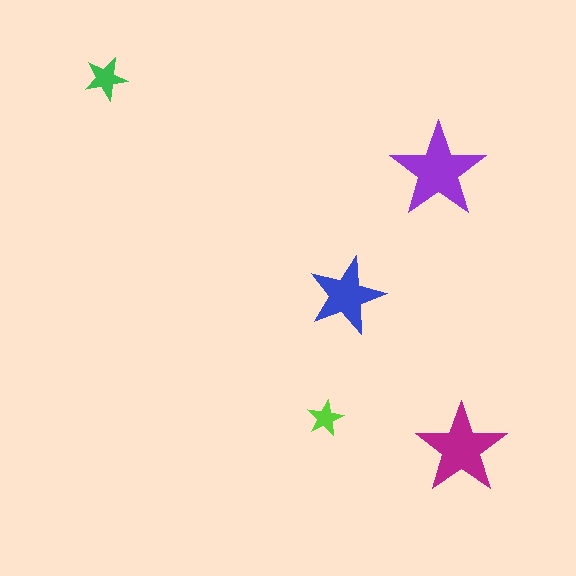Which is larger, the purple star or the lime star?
The purple one.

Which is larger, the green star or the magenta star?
The magenta one.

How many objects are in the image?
There are 5 objects in the image.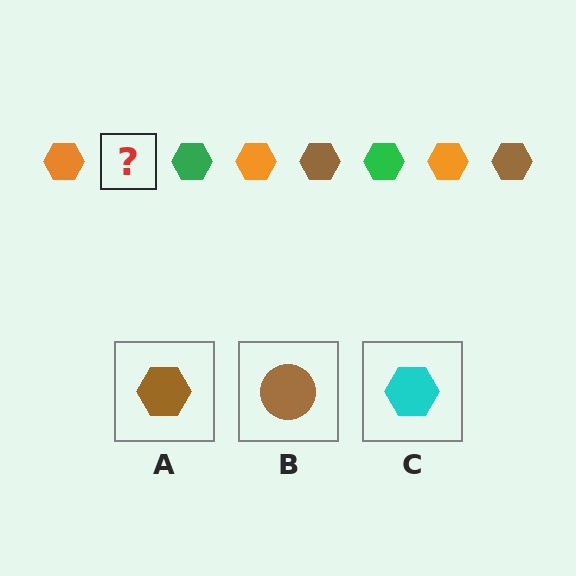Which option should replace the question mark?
Option A.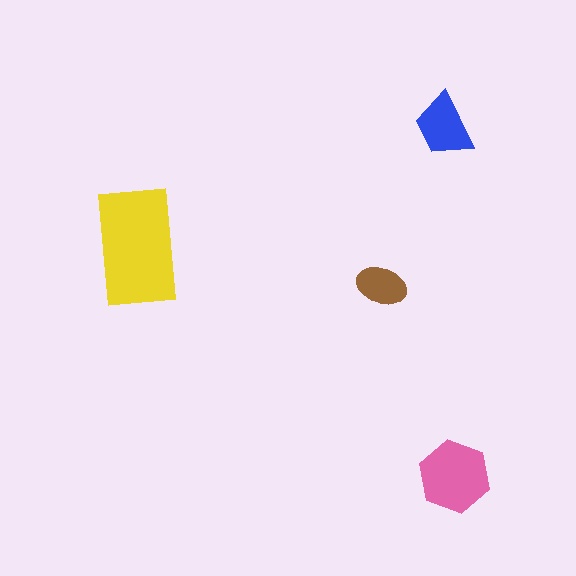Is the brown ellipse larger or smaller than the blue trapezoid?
Smaller.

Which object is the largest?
The yellow rectangle.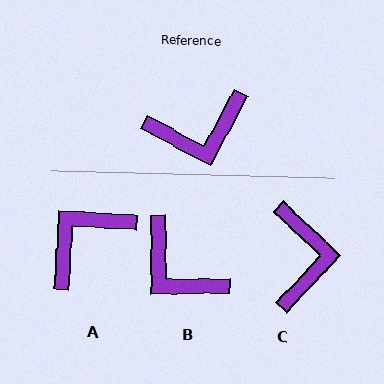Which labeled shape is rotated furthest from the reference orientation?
A, about 155 degrees away.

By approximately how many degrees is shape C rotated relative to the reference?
Approximately 75 degrees counter-clockwise.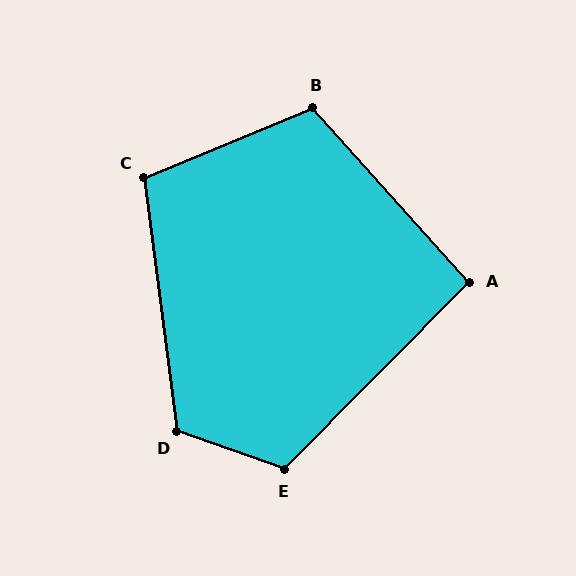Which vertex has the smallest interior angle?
A, at approximately 93 degrees.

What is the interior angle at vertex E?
Approximately 115 degrees (obtuse).